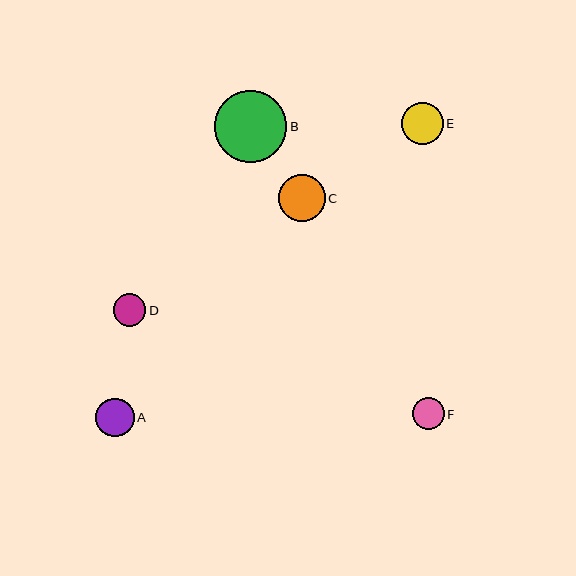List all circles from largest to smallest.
From largest to smallest: B, C, E, A, D, F.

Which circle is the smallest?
Circle F is the smallest with a size of approximately 32 pixels.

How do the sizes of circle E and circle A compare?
Circle E and circle A are approximately the same size.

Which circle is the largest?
Circle B is the largest with a size of approximately 72 pixels.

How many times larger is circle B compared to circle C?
Circle B is approximately 1.6 times the size of circle C.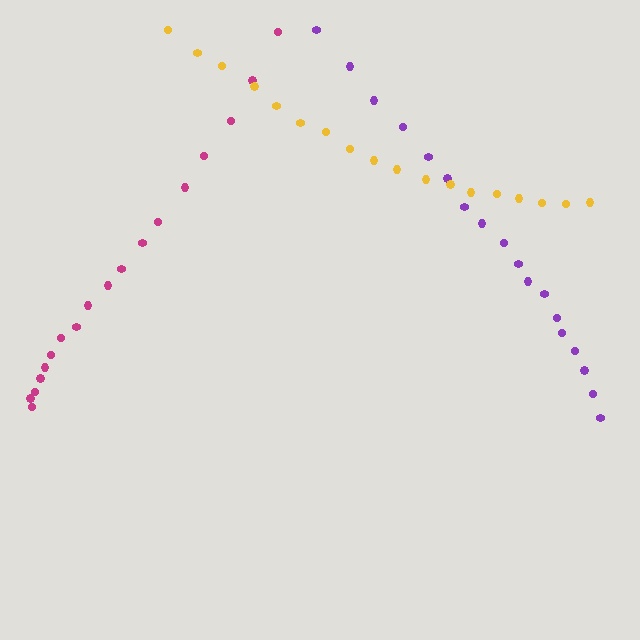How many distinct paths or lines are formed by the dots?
There are 3 distinct paths.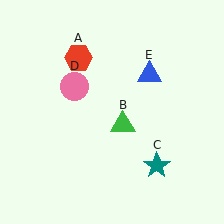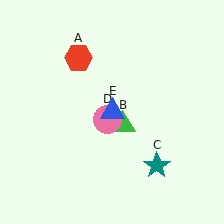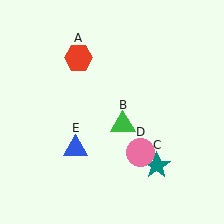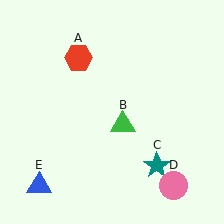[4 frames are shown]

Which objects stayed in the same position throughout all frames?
Red hexagon (object A) and green triangle (object B) and teal star (object C) remained stationary.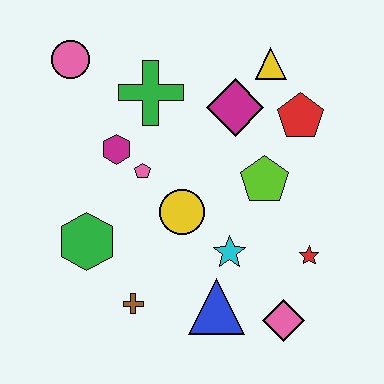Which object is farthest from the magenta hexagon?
The pink diamond is farthest from the magenta hexagon.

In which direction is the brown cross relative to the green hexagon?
The brown cross is below the green hexagon.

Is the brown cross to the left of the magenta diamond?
Yes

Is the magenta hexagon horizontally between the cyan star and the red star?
No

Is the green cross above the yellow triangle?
No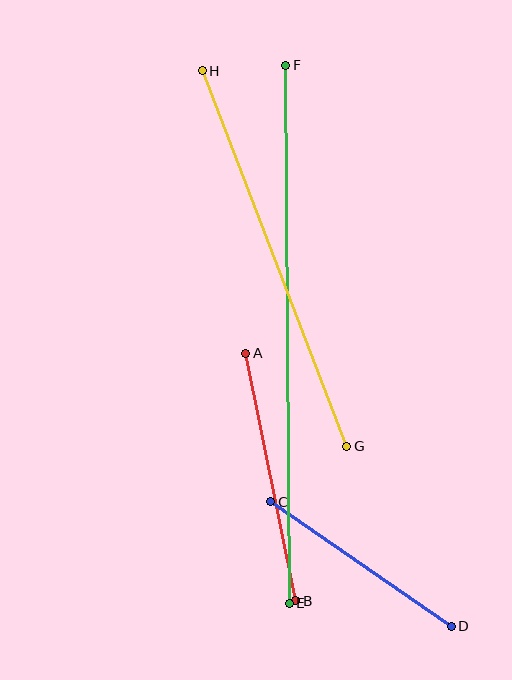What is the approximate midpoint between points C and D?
The midpoint is at approximately (361, 564) pixels.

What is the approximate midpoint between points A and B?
The midpoint is at approximately (271, 477) pixels.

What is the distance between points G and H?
The distance is approximately 402 pixels.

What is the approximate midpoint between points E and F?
The midpoint is at approximately (288, 334) pixels.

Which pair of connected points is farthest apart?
Points E and F are farthest apart.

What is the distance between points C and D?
The distance is approximately 219 pixels.